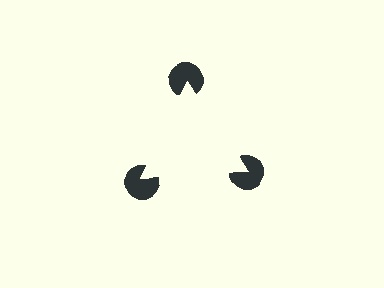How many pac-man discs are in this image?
There are 3 — one at each vertex of the illusory triangle.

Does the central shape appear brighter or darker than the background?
It typically appears slightly brighter than the background, even though no actual brightness change is drawn.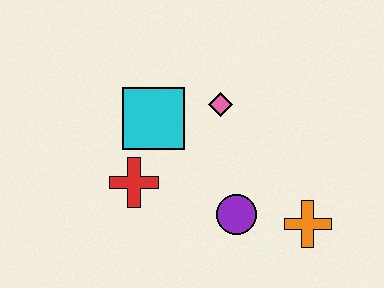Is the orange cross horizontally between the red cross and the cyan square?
No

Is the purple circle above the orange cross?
Yes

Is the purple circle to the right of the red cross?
Yes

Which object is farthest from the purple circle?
The cyan square is farthest from the purple circle.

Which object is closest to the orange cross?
The purple circle is closest to the orange cross.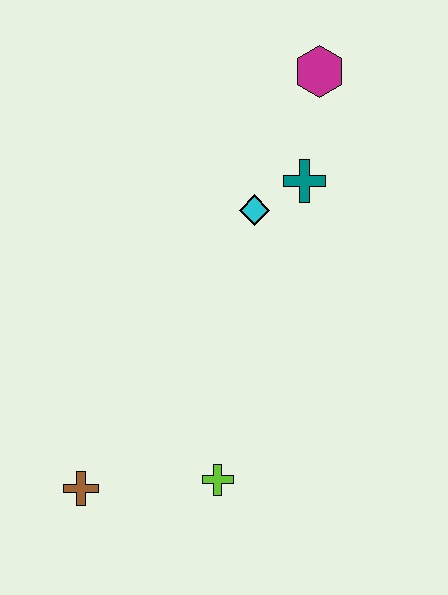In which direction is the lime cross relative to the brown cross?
The lime cross is to the right of the brown cross.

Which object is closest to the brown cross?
The lime cross is closest to the brown cross.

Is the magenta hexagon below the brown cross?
No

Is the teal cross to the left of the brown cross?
No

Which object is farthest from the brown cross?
The magenta hexagon is farthest from the brown cross.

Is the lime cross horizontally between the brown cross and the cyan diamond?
Yes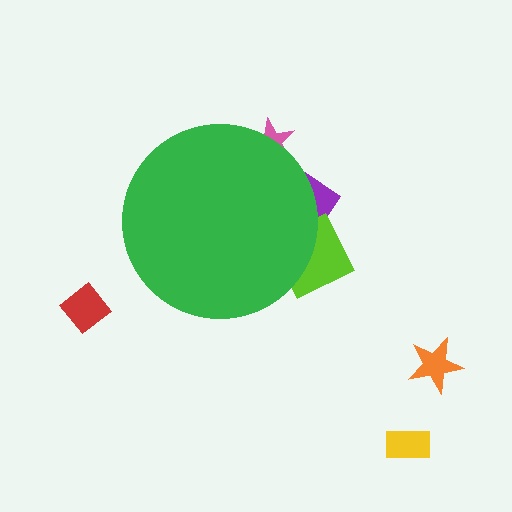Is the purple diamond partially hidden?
Yes, the purple diamond is partially hidden behind the green circle.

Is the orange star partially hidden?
No, the orange star is fully visible.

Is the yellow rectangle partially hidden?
No, the yellow rectangle is fully visible.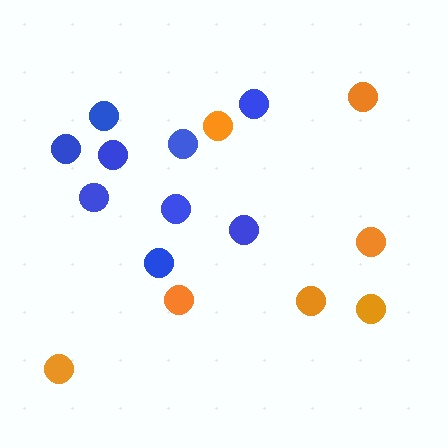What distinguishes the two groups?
There are 2 groups: one group of blue circles (9) and one group of orange circles (7).